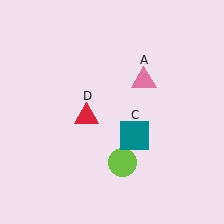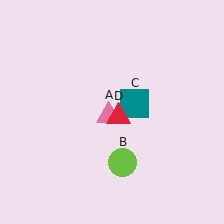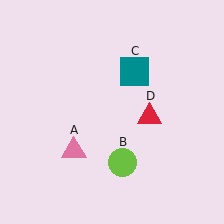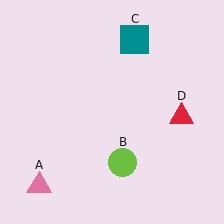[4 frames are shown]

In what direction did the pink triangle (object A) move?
The pink triangle (object A) moved down and to the left.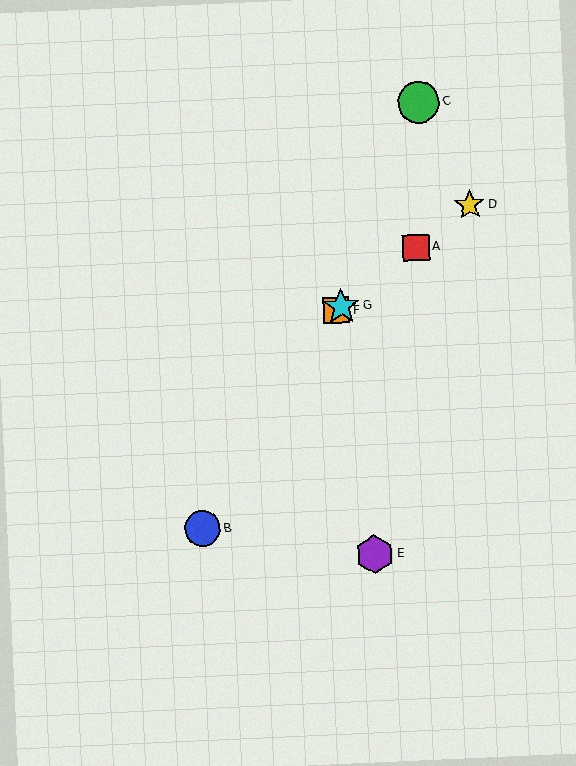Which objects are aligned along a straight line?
Objects A, D, F, G are aligned along a straight line.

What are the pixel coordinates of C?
Object C is at (419, 102).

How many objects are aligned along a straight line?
4 objects (A, D, F, G) are aligned along a straight line.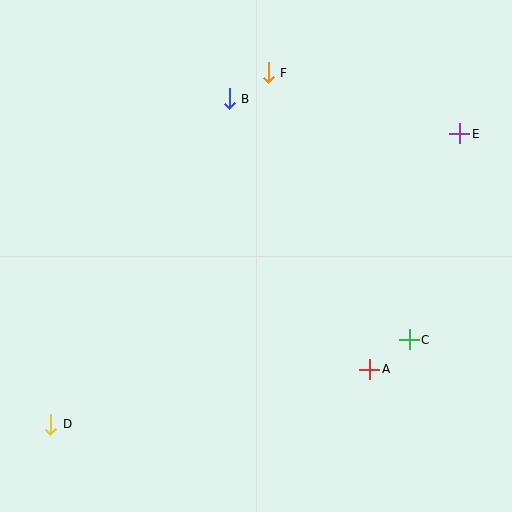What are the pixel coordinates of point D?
Point D is at (51, 424).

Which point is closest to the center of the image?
Point B at (229, 99) is closest to the center.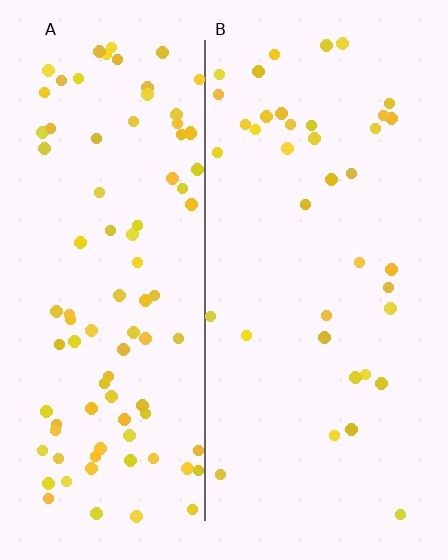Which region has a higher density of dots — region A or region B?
A (the left).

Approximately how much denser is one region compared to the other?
Approximately 2.4× — region A over region B.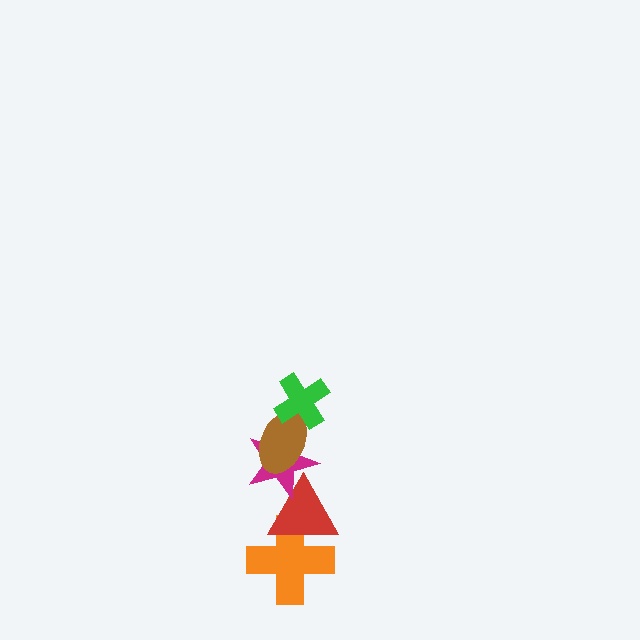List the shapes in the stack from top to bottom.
From top to bottom: the green cross, the brown ellipse, the magenta star, the red triangle, the orange cross.